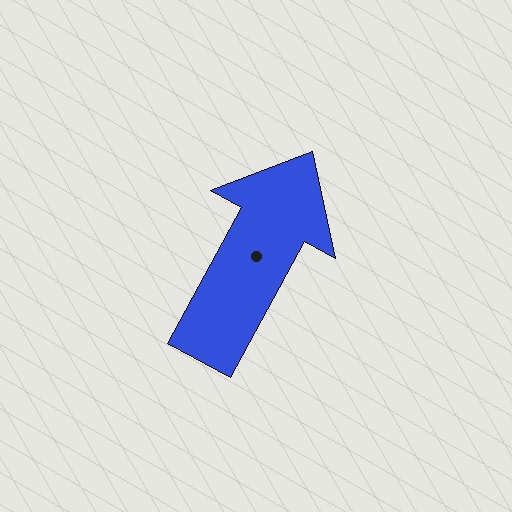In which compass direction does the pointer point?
Northeast.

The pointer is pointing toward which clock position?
Roughly 1 o'clock.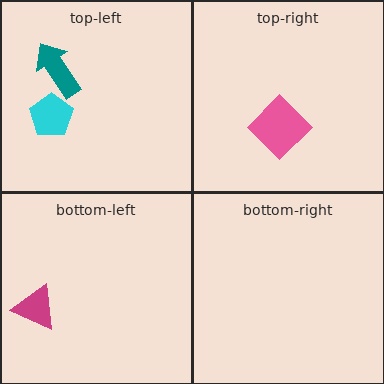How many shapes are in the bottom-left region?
1.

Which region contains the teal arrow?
The top-left region.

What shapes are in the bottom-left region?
The magenta triangle.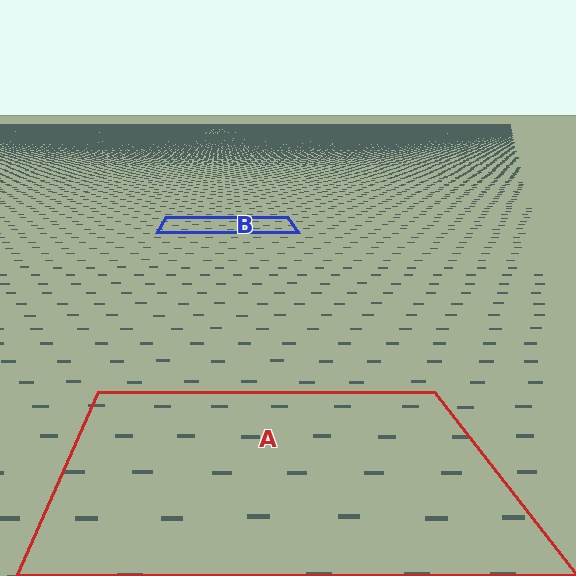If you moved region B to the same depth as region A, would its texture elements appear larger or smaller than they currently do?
They would appear larger. At a closer depth, the same texture elements are projected at a bigger on-screen size.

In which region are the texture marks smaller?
The texture marks are smaller in region B, because it is farther away.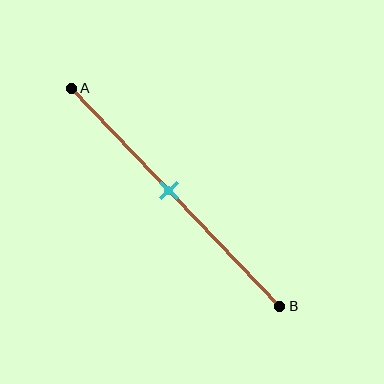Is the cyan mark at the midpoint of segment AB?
No, the mark is at about 45% from A, not at the 50% midpoint.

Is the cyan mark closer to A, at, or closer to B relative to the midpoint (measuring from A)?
The cyan mark is closer to point A than the midpoint of segment AB.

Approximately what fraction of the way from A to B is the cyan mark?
The cyan mark is approximately 45% of the way from A to B.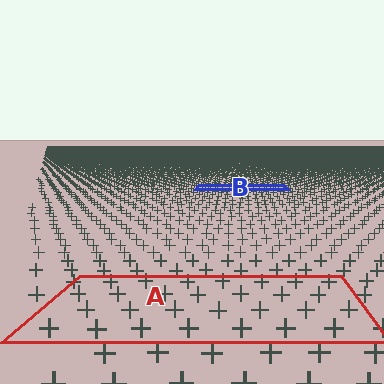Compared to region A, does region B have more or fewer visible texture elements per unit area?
Region B has more texture elements per unit area — they are packed more densely because it is farther away.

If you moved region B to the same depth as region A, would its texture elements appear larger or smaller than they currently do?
They would appear larger. At a closer depth, the same texture elements are projected at a bigger on-screen size.